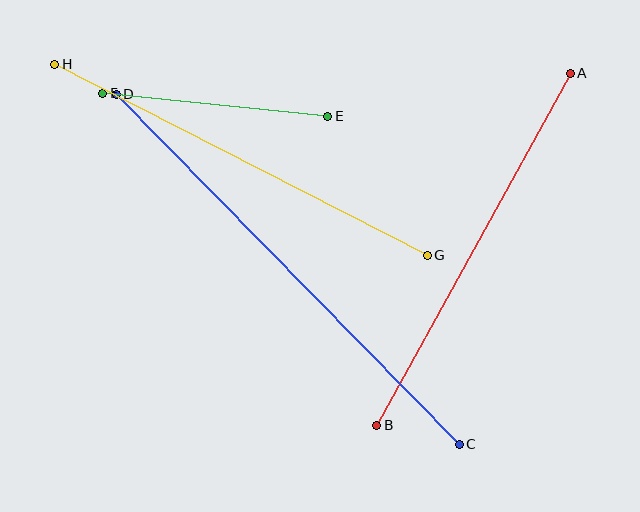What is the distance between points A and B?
The distance is approximately 402 pixels.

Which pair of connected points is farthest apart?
Points C and D are farthest apart.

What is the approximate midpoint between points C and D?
The midpoint is at approximately (288, 269) pixels.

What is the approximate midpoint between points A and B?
The midpoint is at approximately (473, 249) pixels.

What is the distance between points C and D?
The distance is approximately 490 pixels.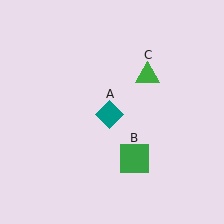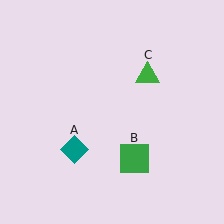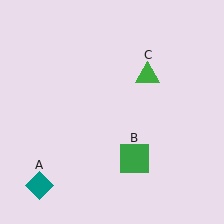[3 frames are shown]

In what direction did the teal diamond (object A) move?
The teal diamond (object A) moved down and to the left.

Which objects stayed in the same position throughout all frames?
Green square (object B) and green triangle (object C) remained stationary.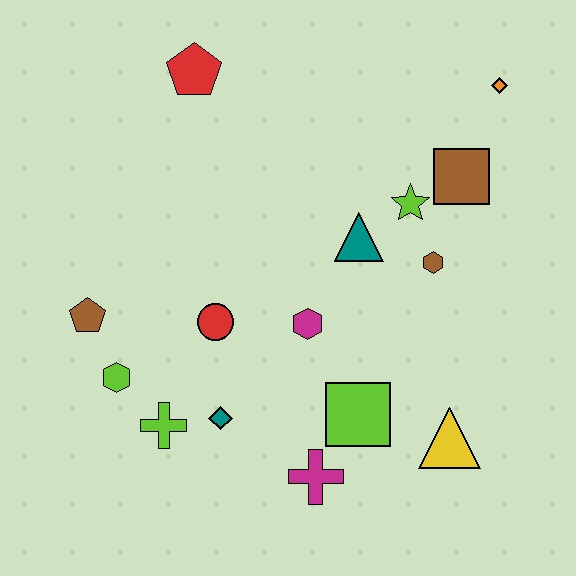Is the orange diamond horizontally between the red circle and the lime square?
No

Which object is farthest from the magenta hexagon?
The orange diamond is farthest from the magenta hexagon.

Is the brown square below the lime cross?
No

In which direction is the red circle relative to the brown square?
The red circle is to the left of the brown square.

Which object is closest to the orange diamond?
The brown square is closest to the orange diamond.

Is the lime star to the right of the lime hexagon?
Yes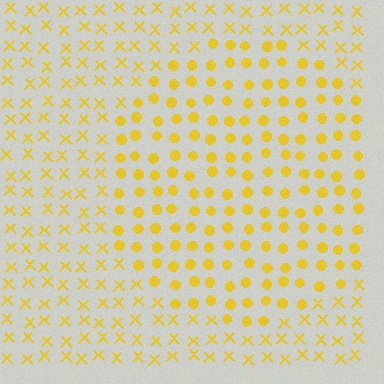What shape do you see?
I see a circle.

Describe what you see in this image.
The image is filled with small yellow elements arranged in a uniform grid. A circle-shaped region contains circles, while the surrounding area contains X marks. The boundary is defined purely by the change in element shape.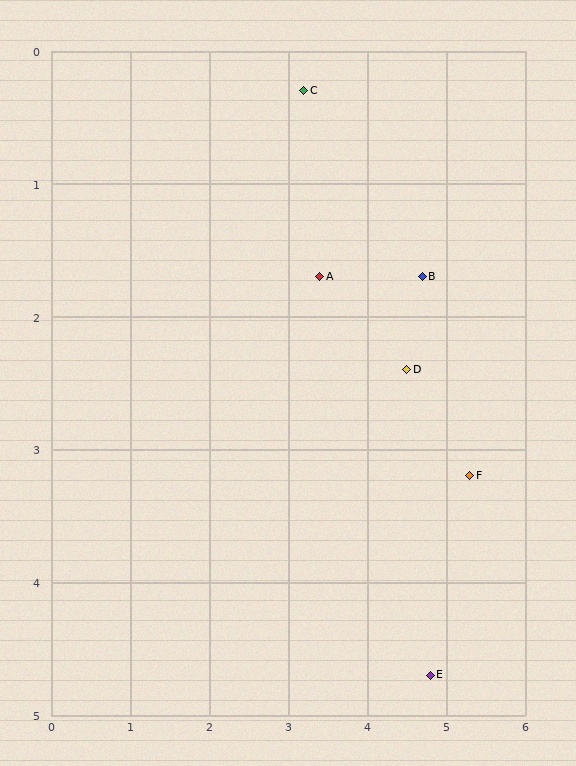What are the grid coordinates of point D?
Point D is at approximately (4.5, 2.4).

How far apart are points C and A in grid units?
Points C and A are about 1.4 grid units apart.